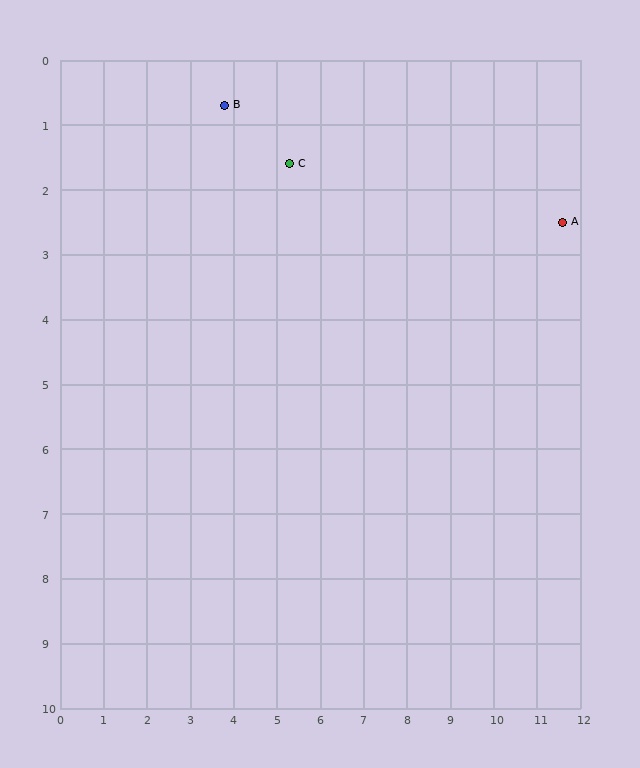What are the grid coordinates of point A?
Point A is at approximately (11.6, 2.5).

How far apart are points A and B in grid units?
Points A and B are about 8.0 grid units apart.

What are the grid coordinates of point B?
Point B is at approximately (3.8, 0.7).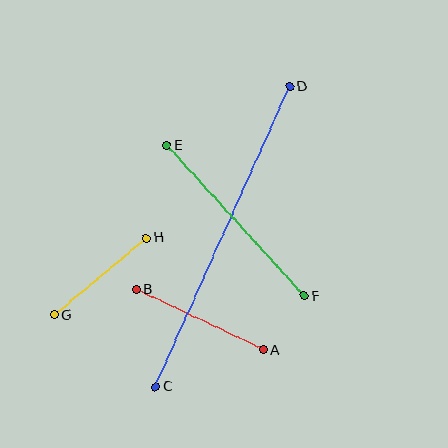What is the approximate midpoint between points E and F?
The midpoint is at approximately (235, 221) pixels.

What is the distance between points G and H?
The distance is approximately 120 pixels.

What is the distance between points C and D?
The distance is approximately 329 pixels.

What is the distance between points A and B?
The distance is approximately 140 pixels.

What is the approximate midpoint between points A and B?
The midpoint is at approximately (200, 320) pixels.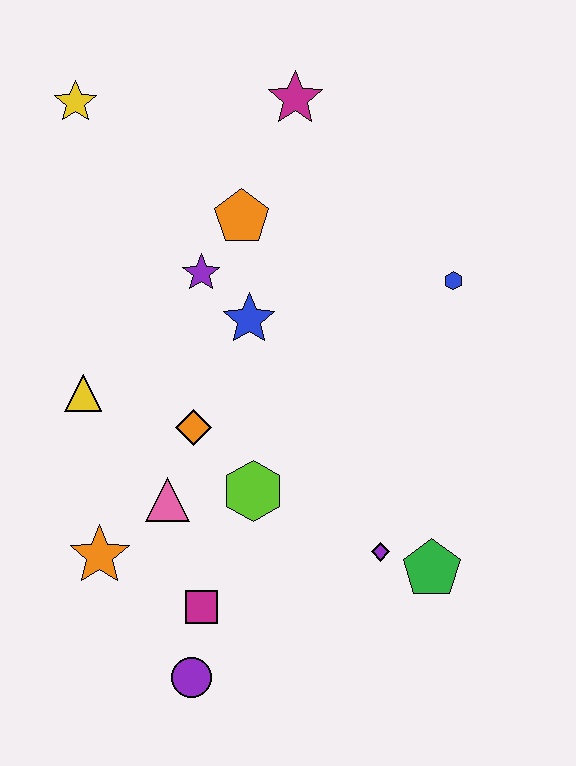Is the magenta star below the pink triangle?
No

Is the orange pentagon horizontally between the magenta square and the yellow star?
No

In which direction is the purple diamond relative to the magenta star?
The purple diamond is below the magenta star.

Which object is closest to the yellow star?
The orange pentagon is closest to the yellow star.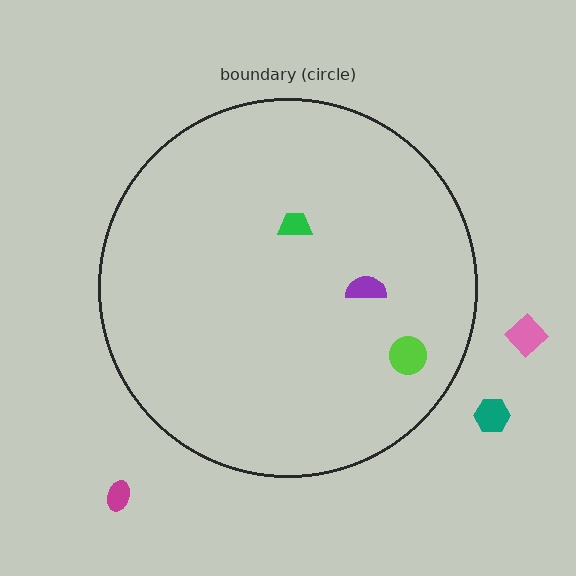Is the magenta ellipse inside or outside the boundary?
Outside.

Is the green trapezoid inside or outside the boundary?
Inside.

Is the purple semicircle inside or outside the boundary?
Inside.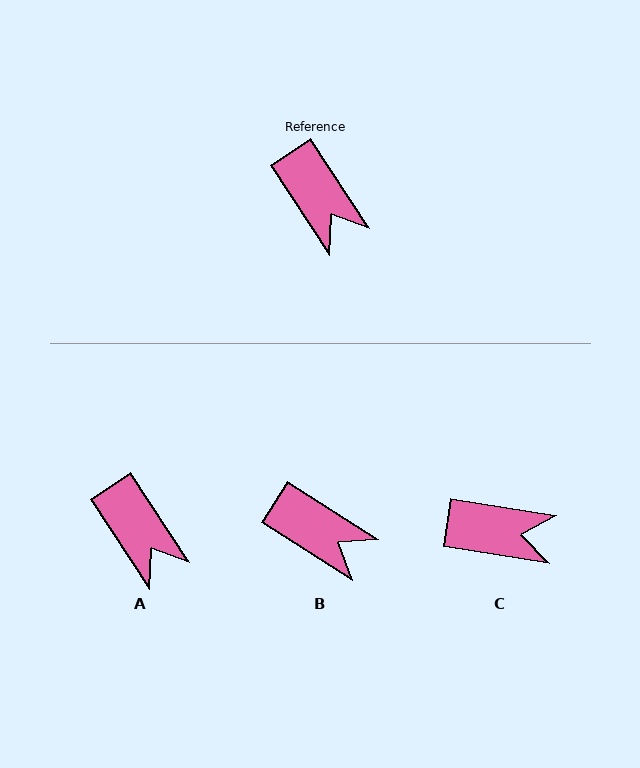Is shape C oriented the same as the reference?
No, it is off by about 48 degrees.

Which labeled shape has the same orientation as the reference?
A.